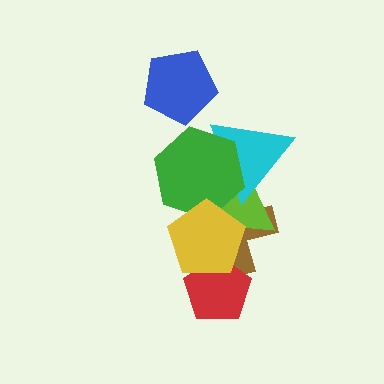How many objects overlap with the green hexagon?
4 objects overlap with the green hexagon.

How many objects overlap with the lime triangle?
4 objects overlap with the lime triangle.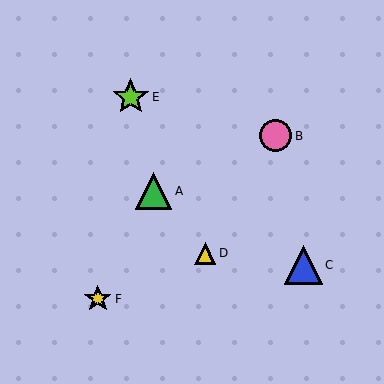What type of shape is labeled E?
Shape E is a lime star.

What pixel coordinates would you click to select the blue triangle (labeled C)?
Click at (303, 265) to select the blue triangle C.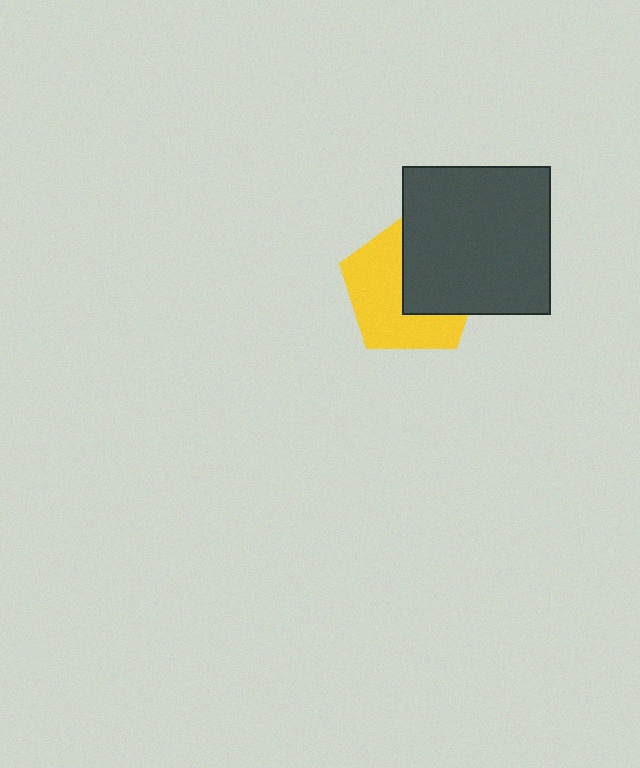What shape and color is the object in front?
The object in front is a dark gray square.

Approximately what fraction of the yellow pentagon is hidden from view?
Roughly 45% of the yellow pentagon is hidden behind the dark gray square.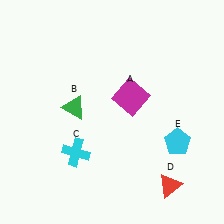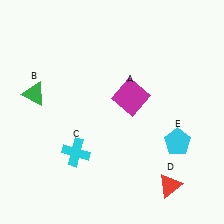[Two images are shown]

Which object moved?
The green triangle (B) moved left.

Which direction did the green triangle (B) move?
The green triangle (B) moved left.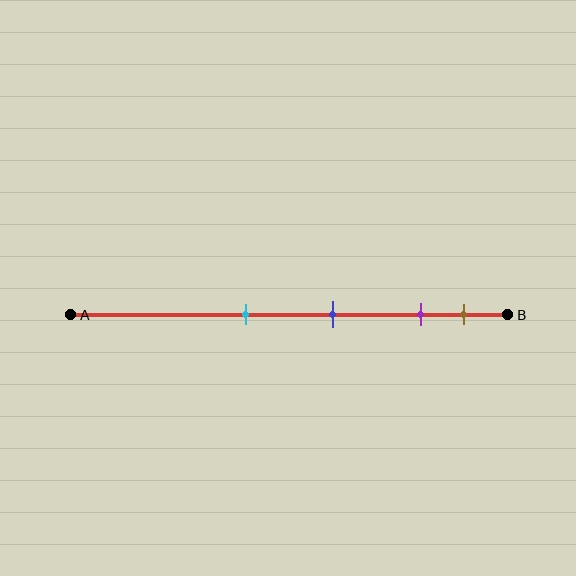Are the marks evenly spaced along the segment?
No, the marks are not evenly spaced.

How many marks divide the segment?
There are 4 marks dividing the segment.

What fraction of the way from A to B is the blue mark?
The blue mark is approximately 60% (0.6) of the way from A to B.